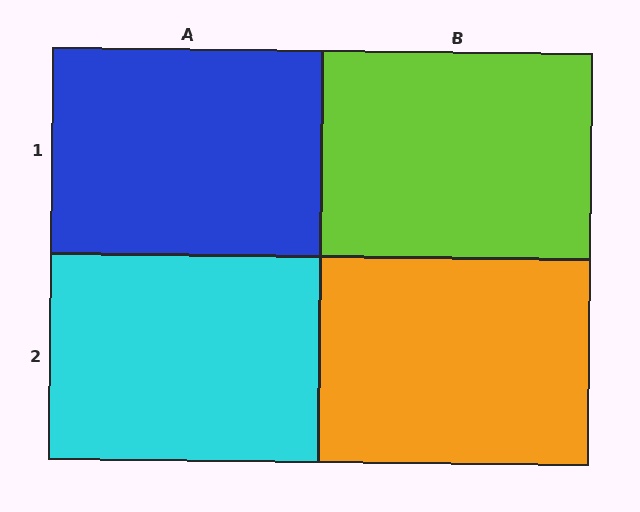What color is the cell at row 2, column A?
Cyan.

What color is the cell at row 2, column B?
Orange.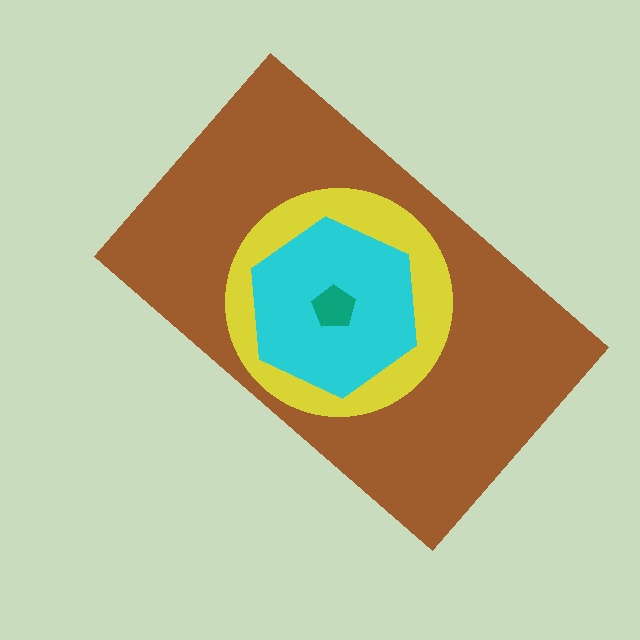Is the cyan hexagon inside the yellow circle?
Yes.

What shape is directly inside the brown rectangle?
The yellow circle.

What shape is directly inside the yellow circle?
The cyan hexagon.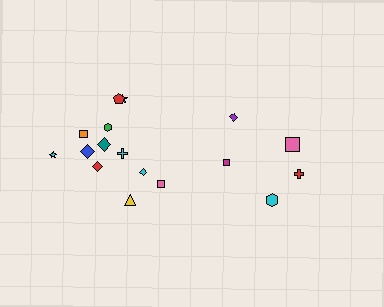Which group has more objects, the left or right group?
The left group.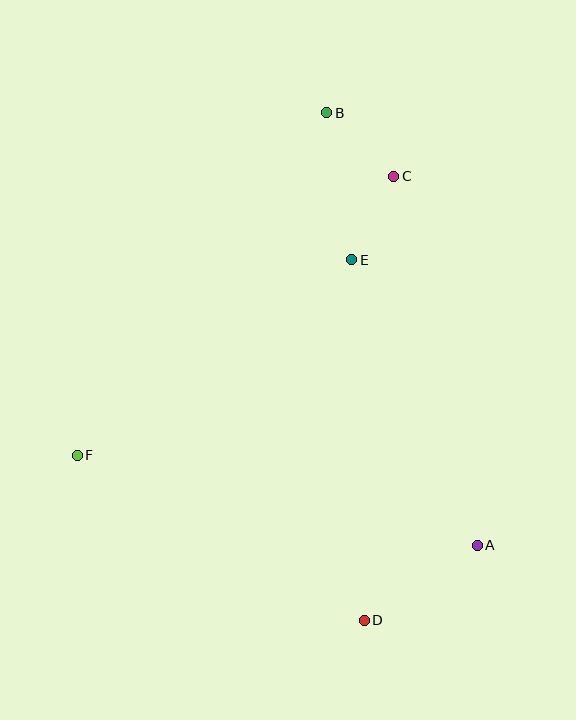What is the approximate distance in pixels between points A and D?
The distance between A and D is approximately 136 pixels.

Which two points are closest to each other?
Points B and C are closest to each other.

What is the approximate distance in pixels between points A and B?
The distance between A and B is approximately 458 pixels.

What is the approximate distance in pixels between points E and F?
The distance between E and F is approximately 337 pixels.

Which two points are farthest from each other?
Points B and D are farthest from each other.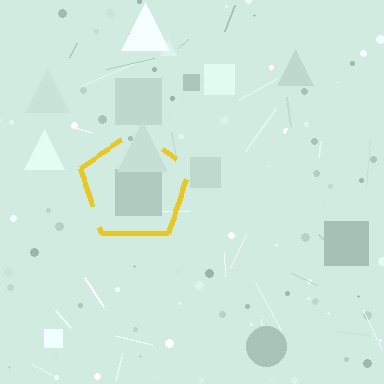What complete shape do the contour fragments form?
The contour fragments form a pentagon.